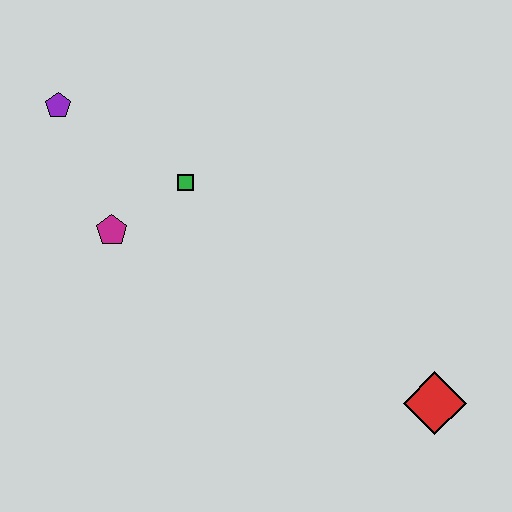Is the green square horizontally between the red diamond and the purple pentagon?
Yes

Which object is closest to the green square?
The magenta pentagon is closest to the green square.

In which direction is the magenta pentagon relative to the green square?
The magenta pentagon is to the left of the green square.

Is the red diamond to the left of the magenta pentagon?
No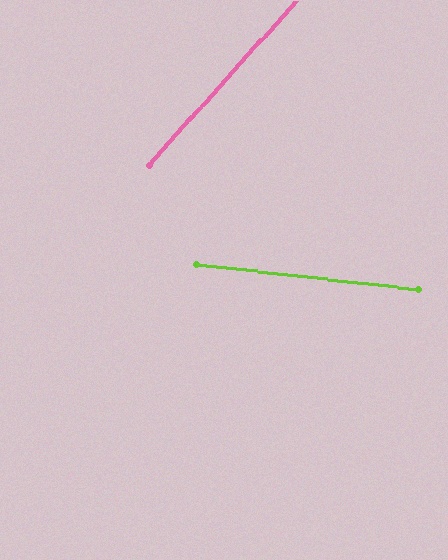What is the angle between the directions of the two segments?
Approximately 54 degrees.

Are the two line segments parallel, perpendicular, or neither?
Neither parallel nor perpendicular — they differ by about 54°.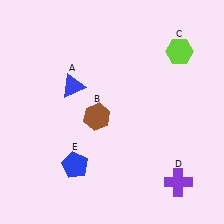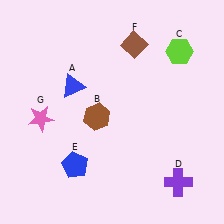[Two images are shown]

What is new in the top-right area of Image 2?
A brown diamond (F) was added in the top-right area of Image 2.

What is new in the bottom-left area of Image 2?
A pink star (G) was added in the bottom-left area of Image 2.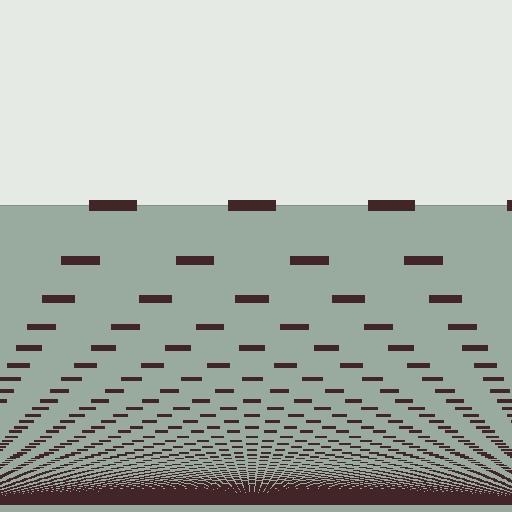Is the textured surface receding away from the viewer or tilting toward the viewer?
The surface appears to tilt toward the viewer. Texture elements get larger and sparser toward the top.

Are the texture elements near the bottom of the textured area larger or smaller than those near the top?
Smaller. The gradient is inverted — elements near the bottom are smaller and denser.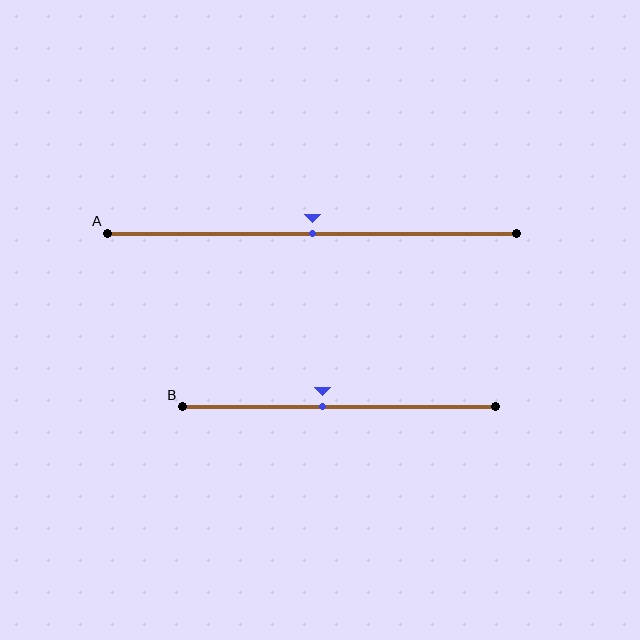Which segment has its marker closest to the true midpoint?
Segment A has its marker closest to the true midpoint.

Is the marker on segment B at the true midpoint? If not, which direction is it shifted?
No, the marker on segment B is shifted to the left by about 5% of the segment length.